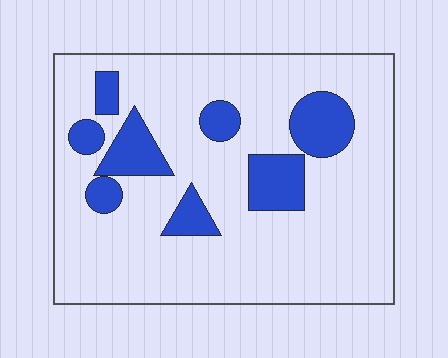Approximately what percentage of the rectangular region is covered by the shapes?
Approximately 20%.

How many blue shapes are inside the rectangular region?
8.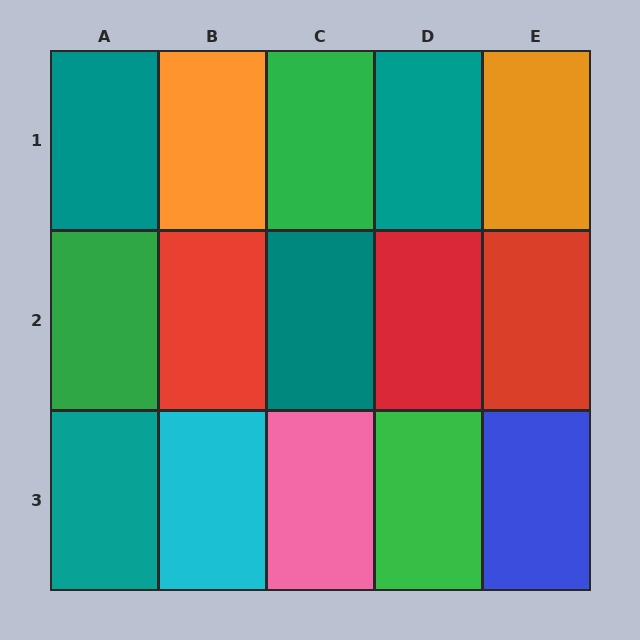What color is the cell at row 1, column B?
Orange.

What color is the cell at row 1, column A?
Teal.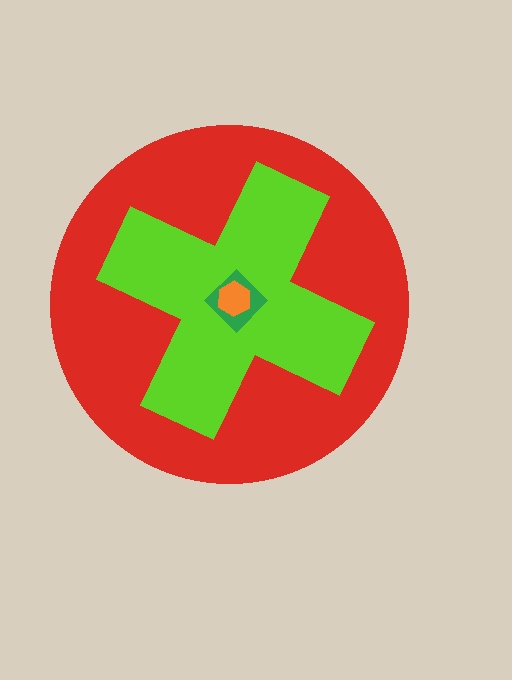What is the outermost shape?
The red circle.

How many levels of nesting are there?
4.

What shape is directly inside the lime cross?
The green diamond.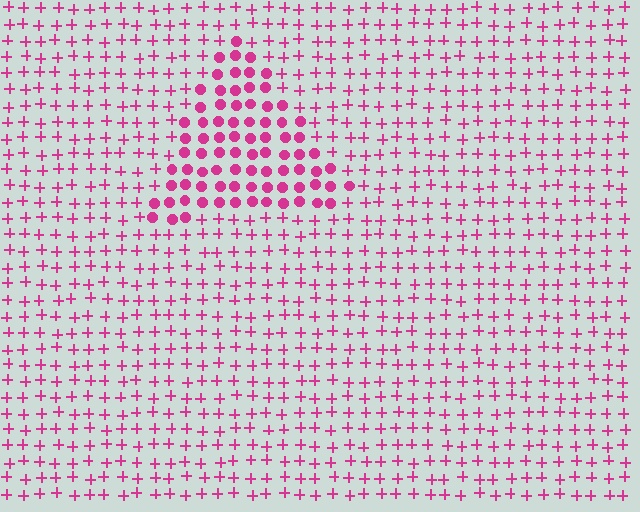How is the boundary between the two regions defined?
The boundary is defined by a change in element shape: circles inside vs. plus signs outside. All elements share the same color and spacing.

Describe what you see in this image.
The image is filled with small magenta elements arranged in a uniform grid. A triangle-shaped region contains circles, while the surrounding area contains plus signs. The boundary is defined purely by the change in element shape.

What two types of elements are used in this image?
The image uses circles inside the triangle region and plus signs outside it.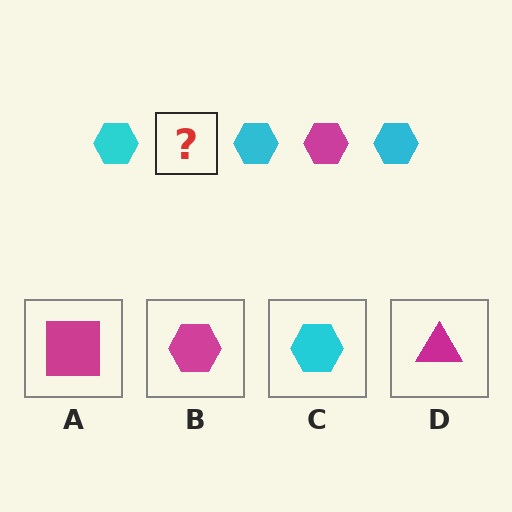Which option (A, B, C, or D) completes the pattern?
B.